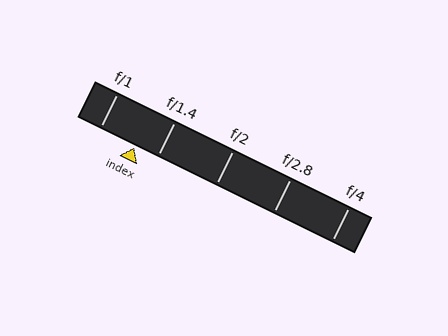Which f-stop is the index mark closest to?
The index mark is closest to f/1.4.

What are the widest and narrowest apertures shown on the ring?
The widest aperture shown is f/1 and the narrowest is f/4.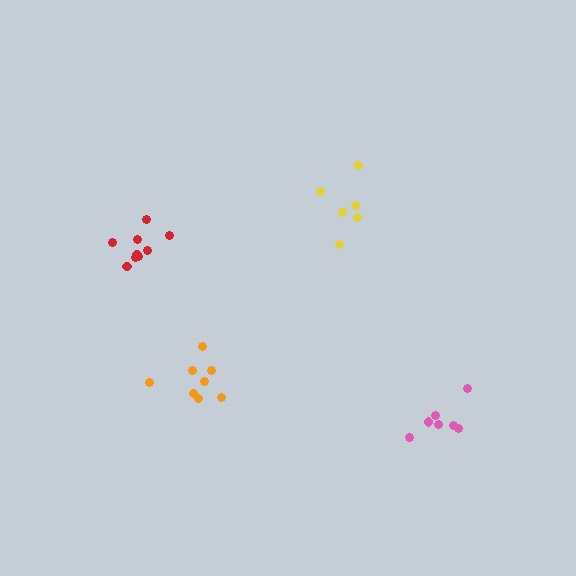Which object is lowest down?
The pink cluster is bottommost.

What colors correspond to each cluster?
The clusters are colored: yellow, orange, pink, red.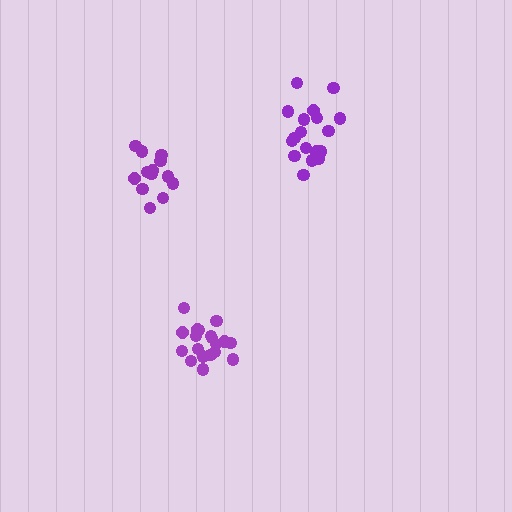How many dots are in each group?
Group 1: 19 dots, Group 2: 18 dots, Group 3: 13 dots (50 total).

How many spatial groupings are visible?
There are 3 spatial groupings.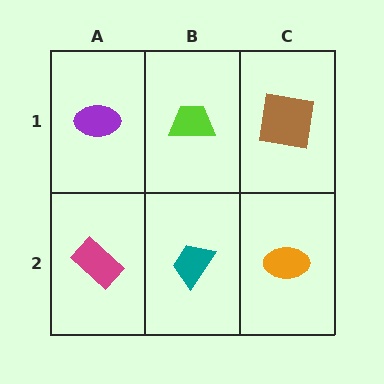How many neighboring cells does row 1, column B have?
3.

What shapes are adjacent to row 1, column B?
A teal trapezoid (row 2, column B), a purple ellipse (row 1, column A), a brown square (row 1, column C).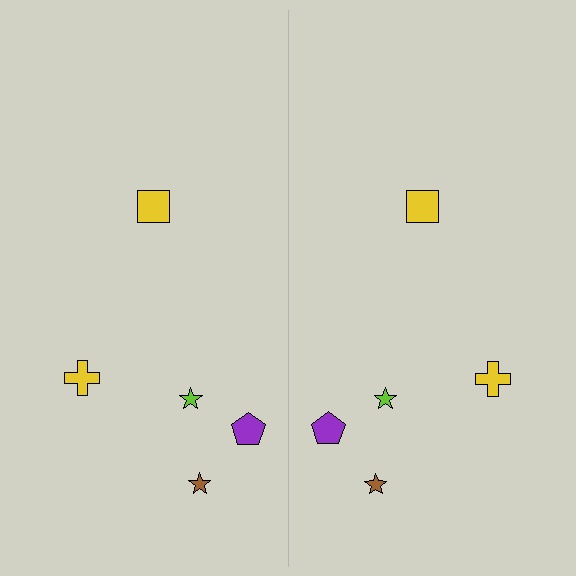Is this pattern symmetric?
Yes, this pattern has bilateral (reflection) symmetry.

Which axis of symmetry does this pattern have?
The pattern has a vertical axis of symmetry running through the center of the image.